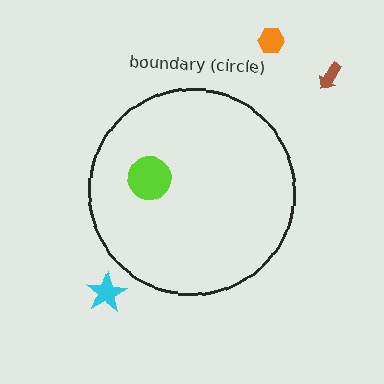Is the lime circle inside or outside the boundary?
Inside.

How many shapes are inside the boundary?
1 inside, 3 outside.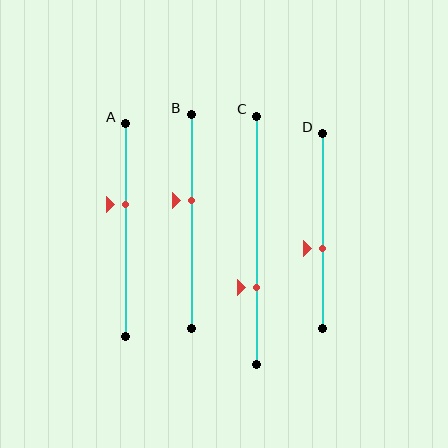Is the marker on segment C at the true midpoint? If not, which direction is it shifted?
No, the marker on segment C is shifted downward by about 19% of the segment length.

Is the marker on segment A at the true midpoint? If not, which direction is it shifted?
No, the marker on segment A is shifted upward by about 12% of the segment length.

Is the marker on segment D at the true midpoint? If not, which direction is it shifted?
No, the marker on segment D is shifted downward by about 9% of the segment length.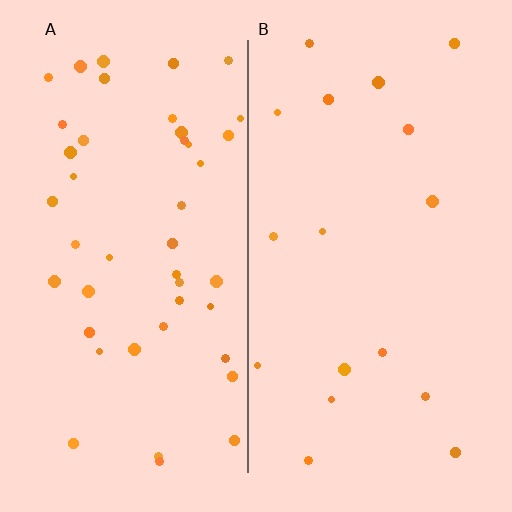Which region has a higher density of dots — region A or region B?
A (the left).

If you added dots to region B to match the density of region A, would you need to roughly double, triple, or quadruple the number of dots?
Approximately triple.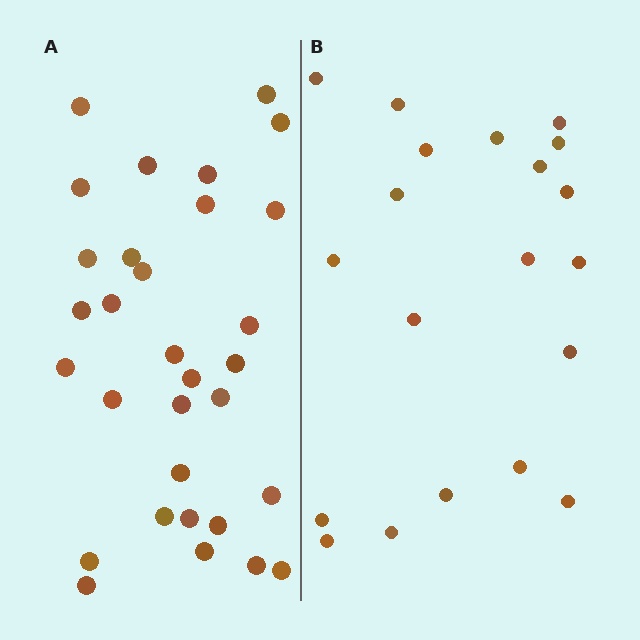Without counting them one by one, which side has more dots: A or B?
Region A (the left region) has more dots.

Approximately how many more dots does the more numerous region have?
Region A has roughly 12 or so more dots than region B.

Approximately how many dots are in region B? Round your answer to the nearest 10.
About 20 dots.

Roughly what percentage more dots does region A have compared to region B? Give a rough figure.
About 55% more.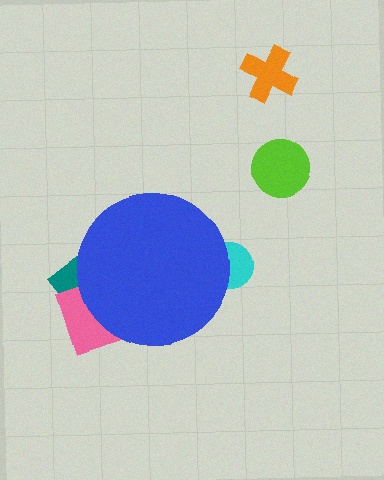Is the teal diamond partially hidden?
Yes, the teal diamond is partially hidden behind the blue circle.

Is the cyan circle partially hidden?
Yes, the cyan circle is partially hidden behind the blue circle.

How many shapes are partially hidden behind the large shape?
3 shapes are partially hidden.